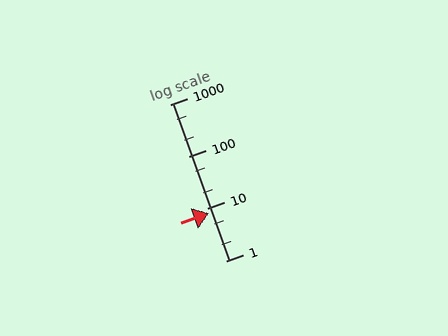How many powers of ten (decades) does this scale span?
The scale spans 3 decades, from 1 to 1000.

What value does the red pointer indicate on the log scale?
The pointer indicates approximately 8.2.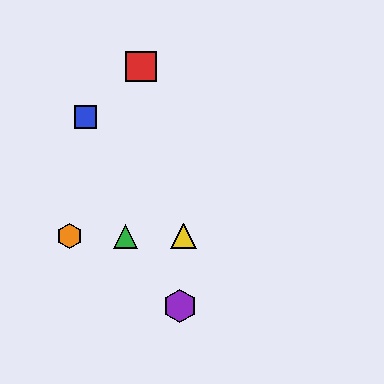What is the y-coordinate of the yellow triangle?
The yellow triangle is at y≈236.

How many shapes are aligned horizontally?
3 shapes (the green triangle, the yellow triangle, the orange hexagon) are aligned horizontally.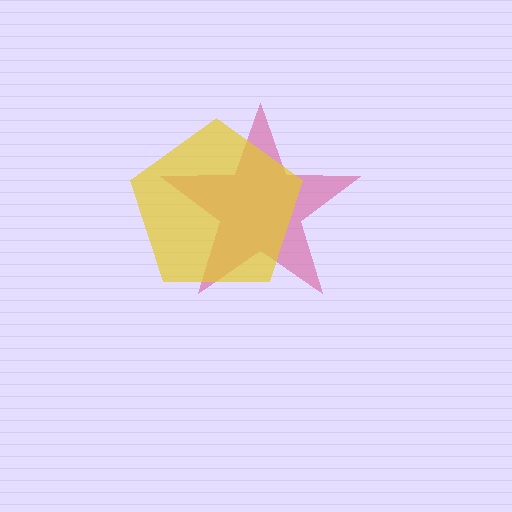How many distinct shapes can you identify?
There are 2 distinct shapes: a pink star, a yellow pentagon.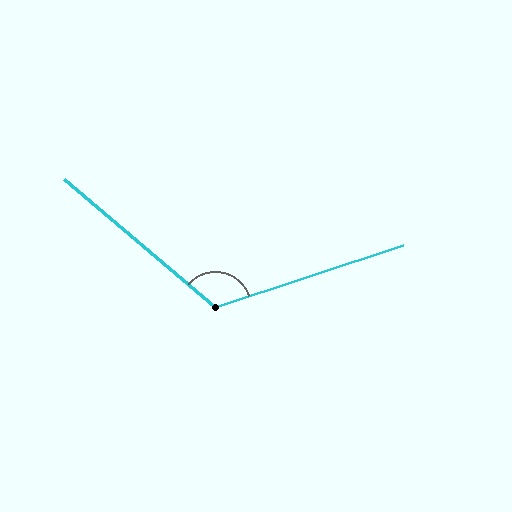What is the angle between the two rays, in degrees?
Approximately 121 degrees.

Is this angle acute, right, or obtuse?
It is obtuse.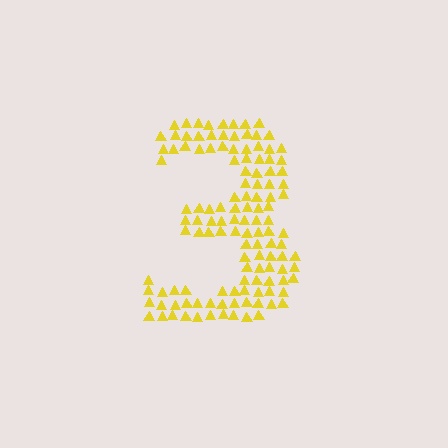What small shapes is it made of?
It is made of small triangles.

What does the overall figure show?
The overall figure shows the digit 3.